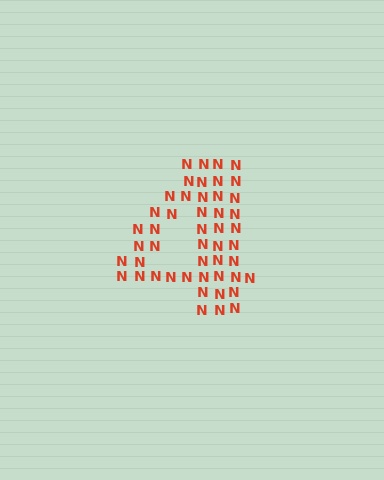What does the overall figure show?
The overall figure shows the digit 4.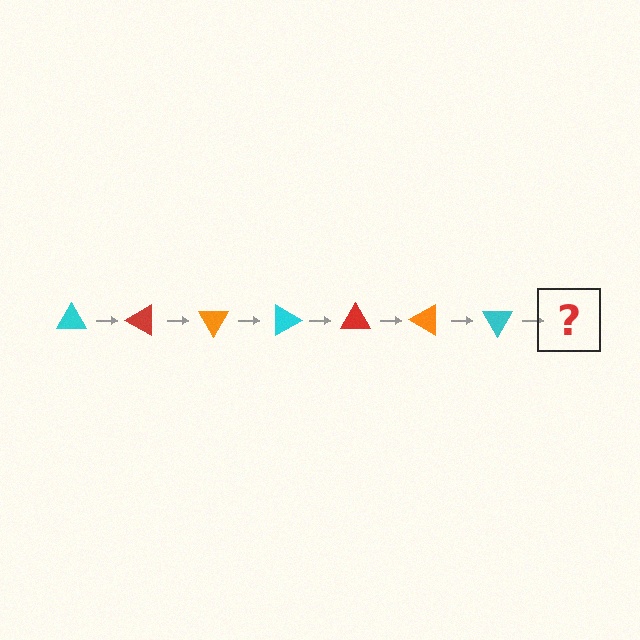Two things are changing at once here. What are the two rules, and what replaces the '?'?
The two rules are that it rotates 30 degrees each step and the color cycles through cyan, red, and orange. The '?' should be a red triangle, rotated 210 degrees from the start.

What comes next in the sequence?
The next element should be a red triangle, rotated 210 degrees from the start.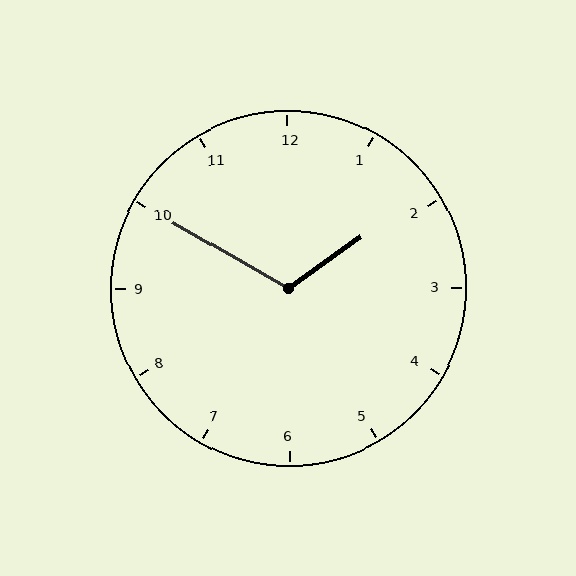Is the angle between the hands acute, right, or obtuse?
It is obtuse.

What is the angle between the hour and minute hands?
Approximately 115 degrees.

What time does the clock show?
1:50.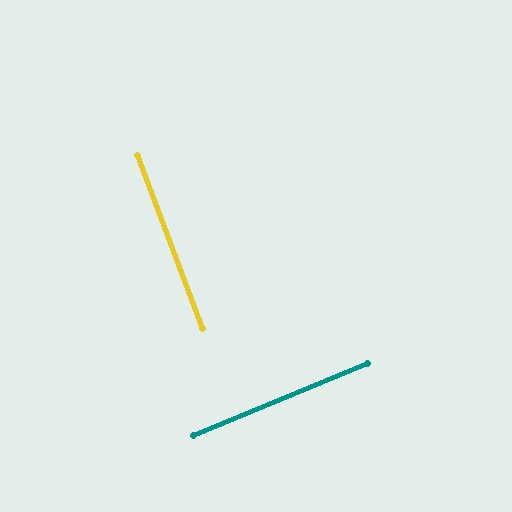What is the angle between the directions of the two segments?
Approximately 88 degrees.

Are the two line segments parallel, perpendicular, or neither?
Perpendicular — they meet at approximately 88°.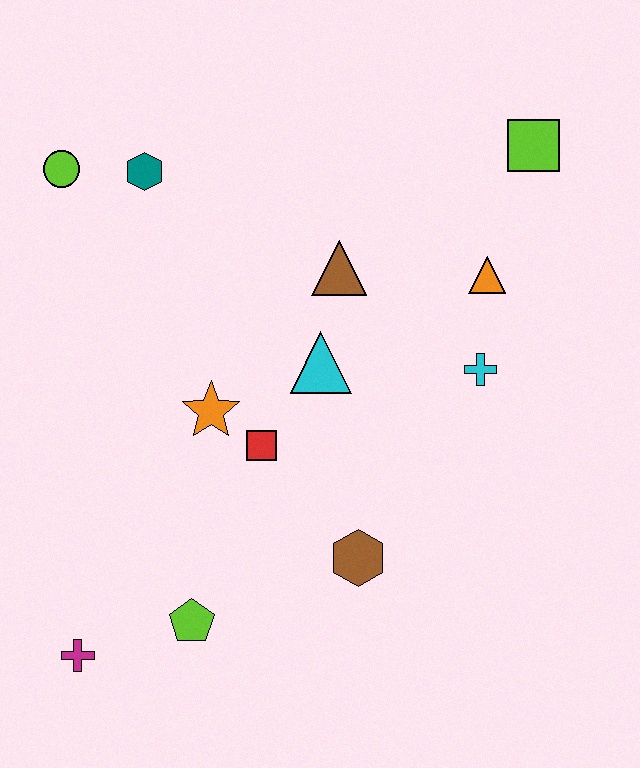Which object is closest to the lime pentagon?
The magenta cross is closest to the lime pentagon.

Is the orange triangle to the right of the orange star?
Yes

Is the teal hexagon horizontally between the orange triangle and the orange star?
No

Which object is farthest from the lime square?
The magenta cross is farthest from the lime square.